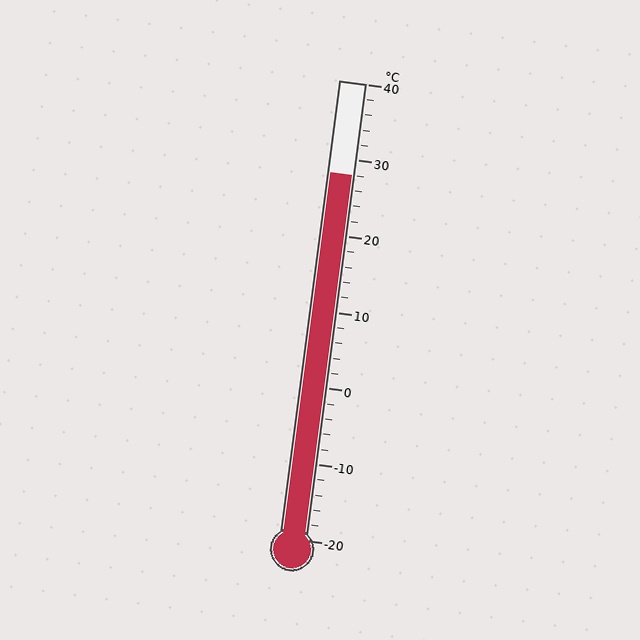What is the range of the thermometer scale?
The thermometer scale ranges from -20°C to 40°C.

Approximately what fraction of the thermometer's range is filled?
The thermometer is filled to approximately 80% of its range.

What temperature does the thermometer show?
The thermometer shows approximately 28°C.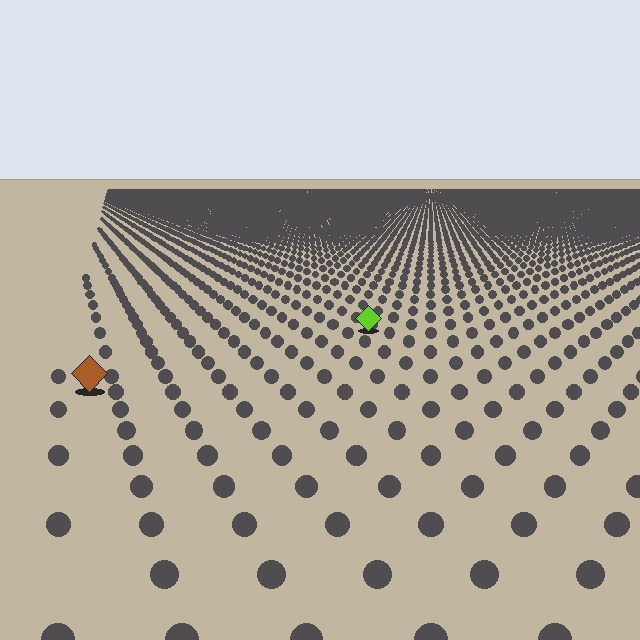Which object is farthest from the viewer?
The lime diamond is farthest from the viewer. It appears smaller and the ground texture around it is denser.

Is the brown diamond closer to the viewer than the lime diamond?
Yes. The brown diamond is closer — you can tell from the texture gradient: the ground texture is coarser near it.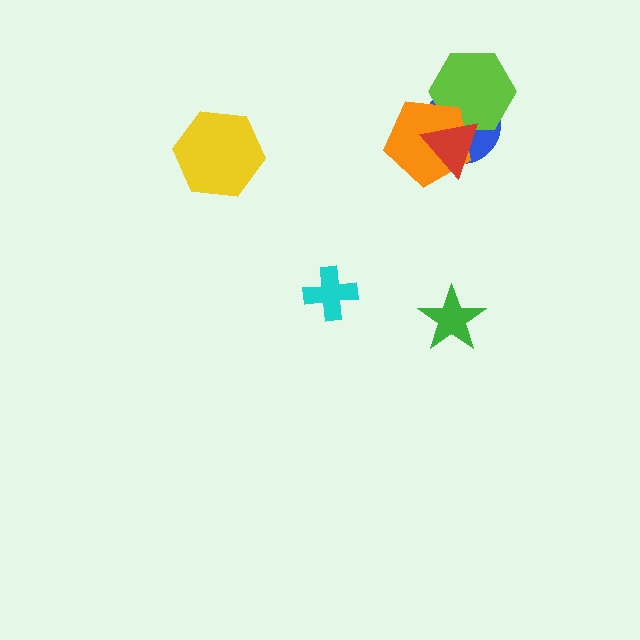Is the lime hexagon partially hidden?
Yes, it is partially covered by another shape.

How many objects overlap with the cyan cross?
0 objects overlap with the cyan cross.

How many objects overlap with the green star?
0 objects overlap with the green star.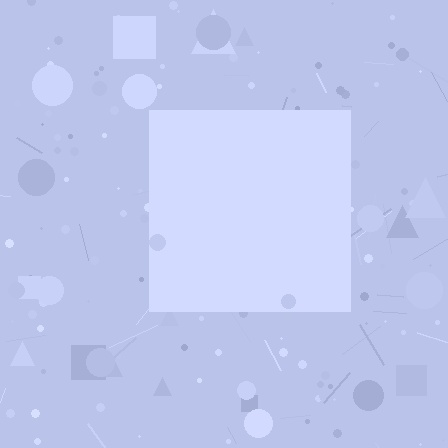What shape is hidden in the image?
A square is hidden in the image.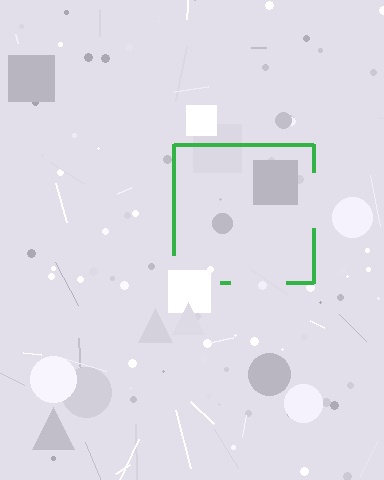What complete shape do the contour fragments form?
The contour fragments form a square.